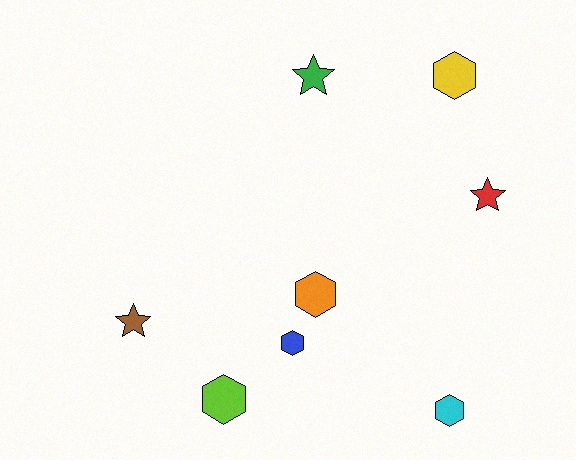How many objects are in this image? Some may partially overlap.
There are 8 objects.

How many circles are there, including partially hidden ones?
There are no circles.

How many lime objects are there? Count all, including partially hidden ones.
There is 1 lime object.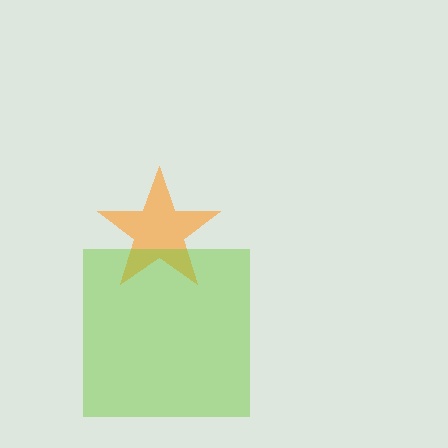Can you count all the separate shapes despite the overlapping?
Yes, there are 2 separate shapes.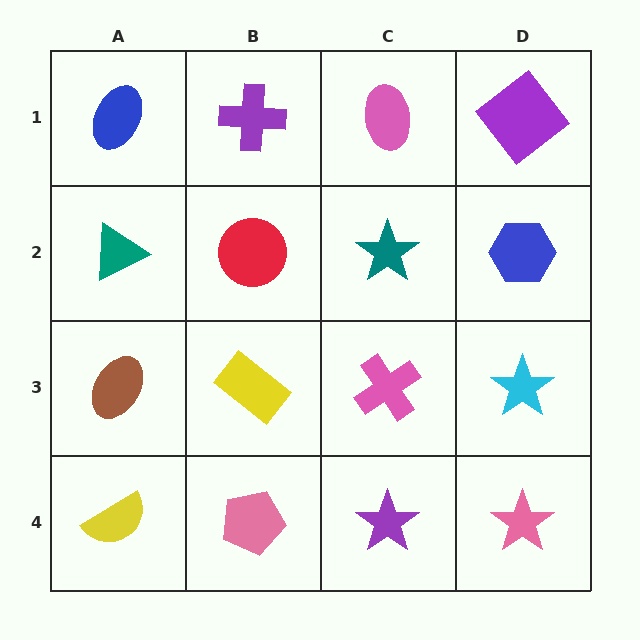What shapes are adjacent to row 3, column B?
A red circle (row 2, column B), a pink pentagon (row 4, column B), a brown ellipse (row 3, column A), a pink cross (row 3, column C).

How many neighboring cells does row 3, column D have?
3.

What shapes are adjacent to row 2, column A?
A blue ellipse (row 1, column A), a brown ellipse (row 3, column A), a red circle (row 2, column B).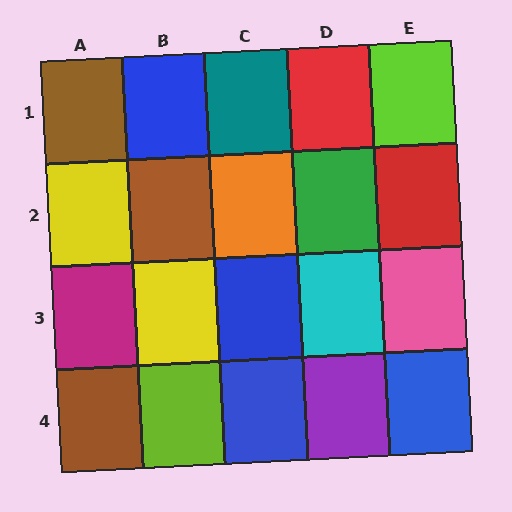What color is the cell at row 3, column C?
Blue.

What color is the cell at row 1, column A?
Brown.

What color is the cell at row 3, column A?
Magenta.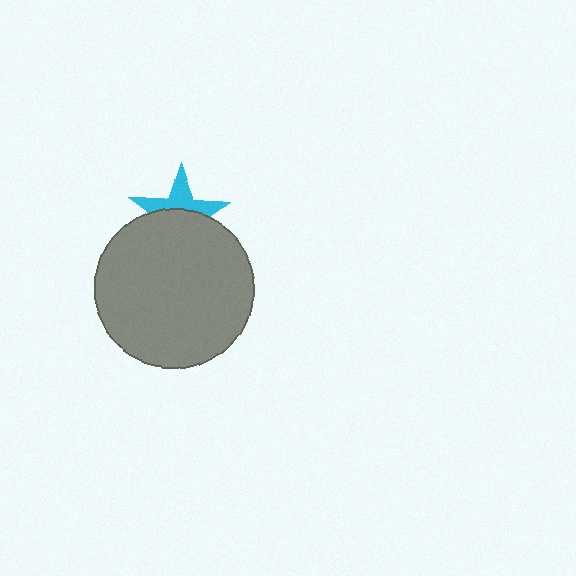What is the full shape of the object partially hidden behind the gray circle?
The partially hidden object is a cyan star.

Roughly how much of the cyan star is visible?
A small part of it is visible (roughly 43%).